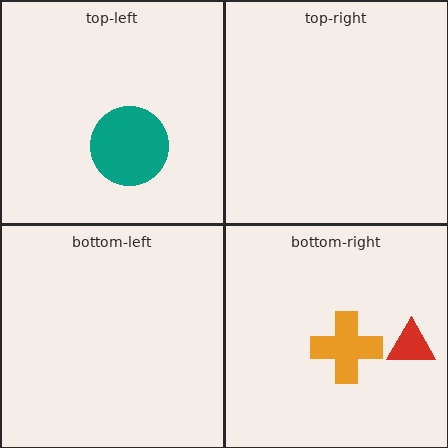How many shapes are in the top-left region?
1.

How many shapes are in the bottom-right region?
2.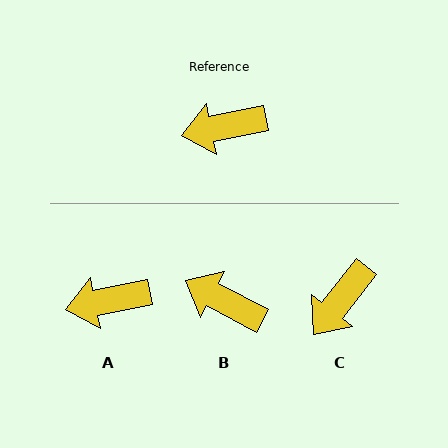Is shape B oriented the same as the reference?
No, it is off by about 39 degrees.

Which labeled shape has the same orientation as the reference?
A.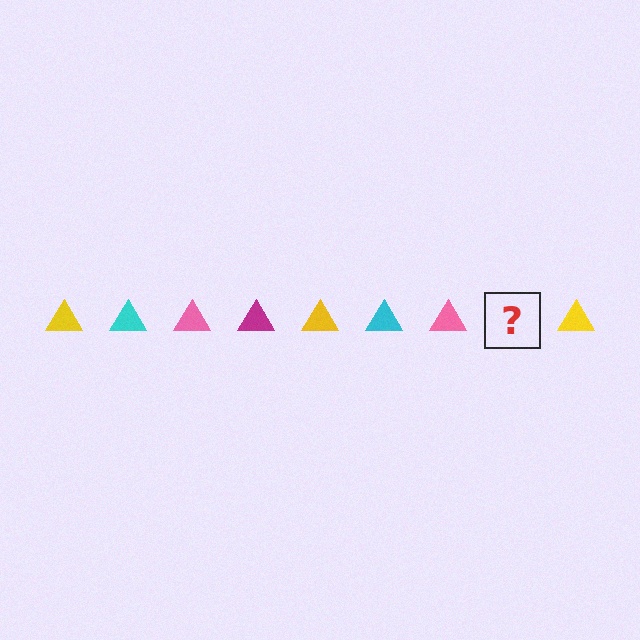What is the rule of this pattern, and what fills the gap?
The rule is that the pattern cycles through yellow, cyan, pink, magenta triangles. The gap should be filled with a magenta triangle.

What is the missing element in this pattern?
The missing element is a magenta triangle.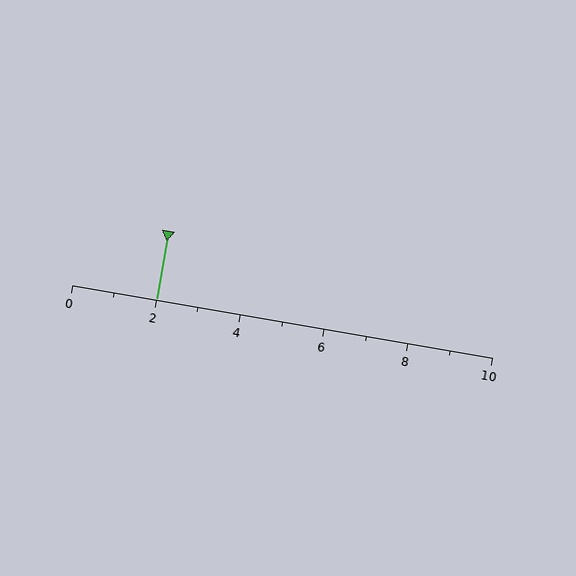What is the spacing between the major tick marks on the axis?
The major ticks are spaced 2 apart.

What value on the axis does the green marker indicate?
The marker indicates approximately 2.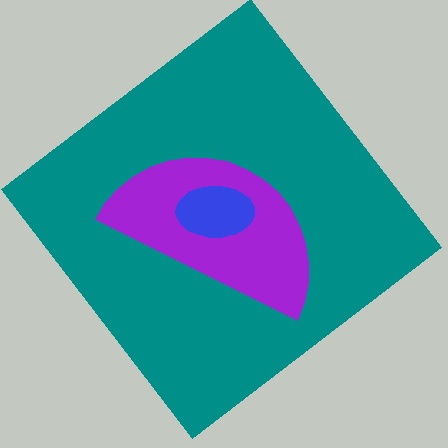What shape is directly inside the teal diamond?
The purple semicircle.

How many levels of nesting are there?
3.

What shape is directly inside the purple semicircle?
The blue ellipse.